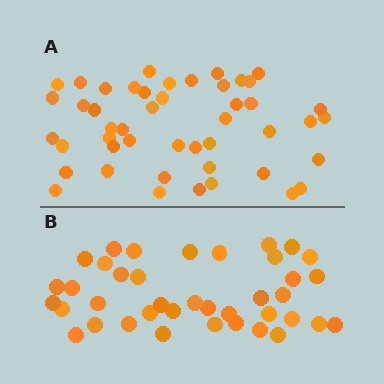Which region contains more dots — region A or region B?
Region A (the top region) has more dots.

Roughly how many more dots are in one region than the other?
Region A has roughly 8 or so more dots than region B.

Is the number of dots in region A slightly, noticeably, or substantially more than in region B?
Region A has only slightly more — the two regions are fairly close. The ratio is roughly 1.2 to 1.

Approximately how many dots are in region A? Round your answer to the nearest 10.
About 50 dots. (The exact count is 47, which rounds to 50.)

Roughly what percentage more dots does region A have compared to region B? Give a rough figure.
About 20% more.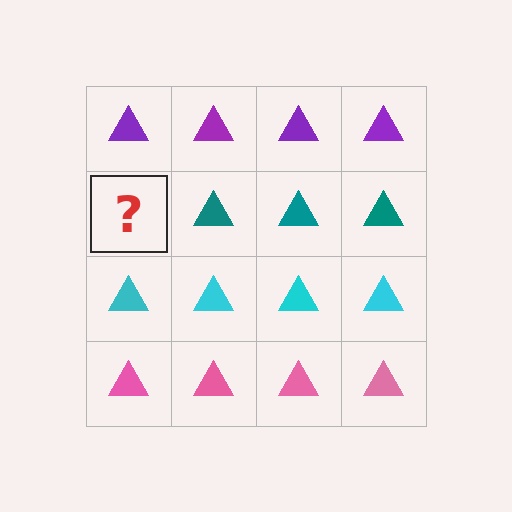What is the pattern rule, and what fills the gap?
The rule is that each row has a consistent color. The gap should be filled with a teal triangle.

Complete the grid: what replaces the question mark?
The question mark should be replaced with a teal triangle.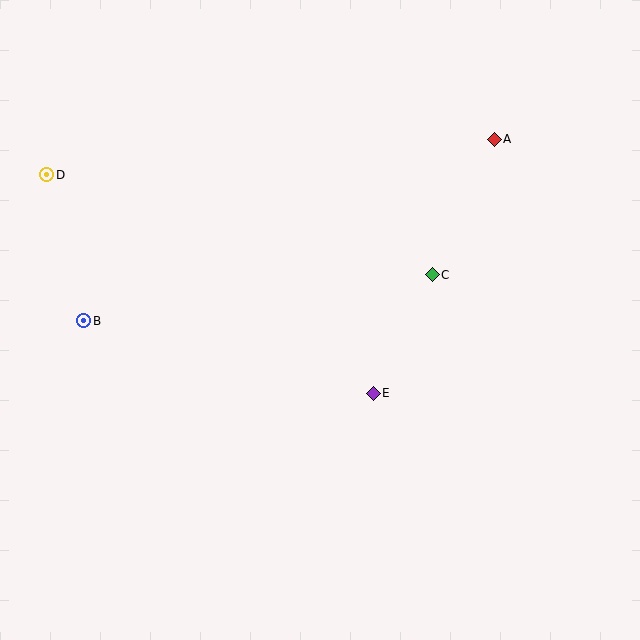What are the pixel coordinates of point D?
Point D is at (47, 175).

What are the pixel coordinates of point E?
Point E is at (373, 393).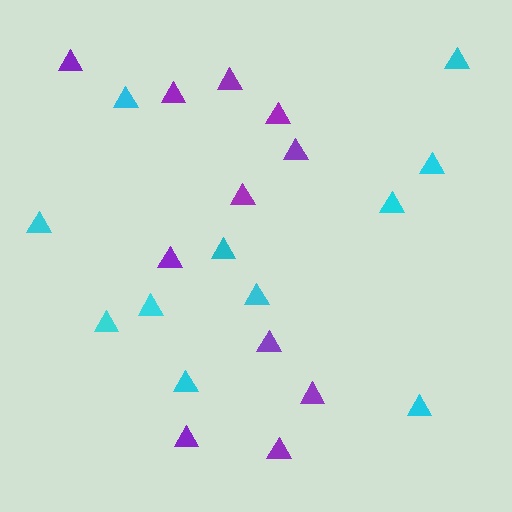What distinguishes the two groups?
There are 2 groups: one group of purple triangles (11) and one group of cyan triangles (11).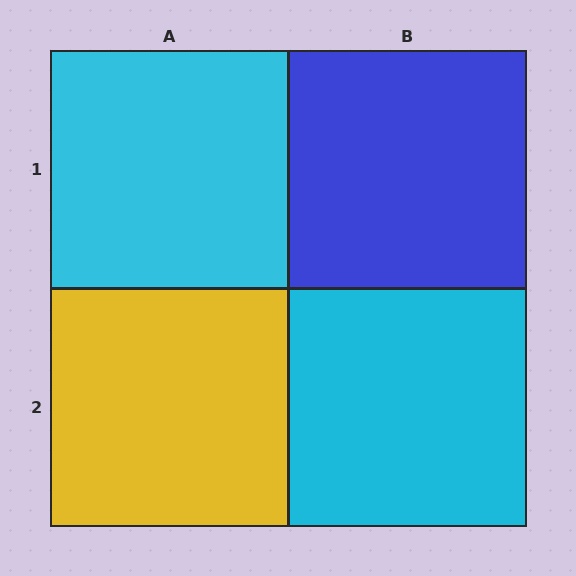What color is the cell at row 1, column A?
Cyan.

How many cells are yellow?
1 cell is yellow.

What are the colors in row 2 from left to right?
Yellow, cyan.